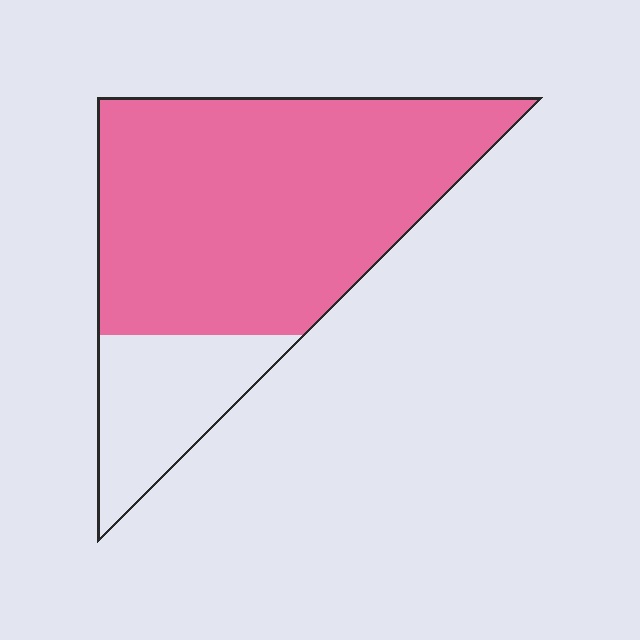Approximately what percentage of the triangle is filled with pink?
Approximately 80%.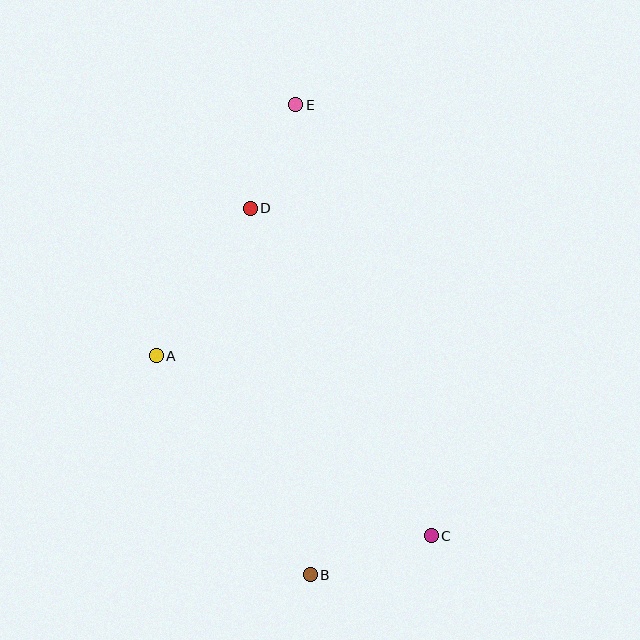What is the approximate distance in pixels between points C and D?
The distance between C and D is approximately 374 pixels.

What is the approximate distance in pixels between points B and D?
The distance between B and D is approximately 371 pixels.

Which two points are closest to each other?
Points D and E are closest to each other.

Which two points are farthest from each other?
Points B and E are farthest from each other.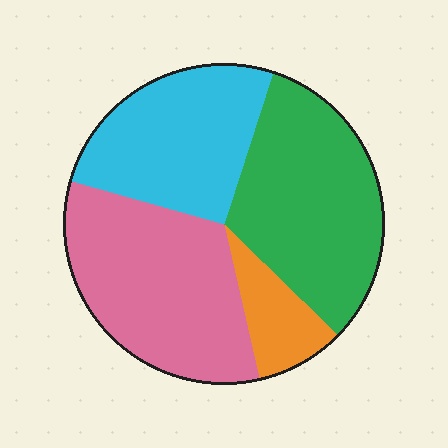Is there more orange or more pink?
Pink.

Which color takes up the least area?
Orange, at roughly 10%.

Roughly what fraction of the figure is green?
Green takes up about one third (1/3) of the figure.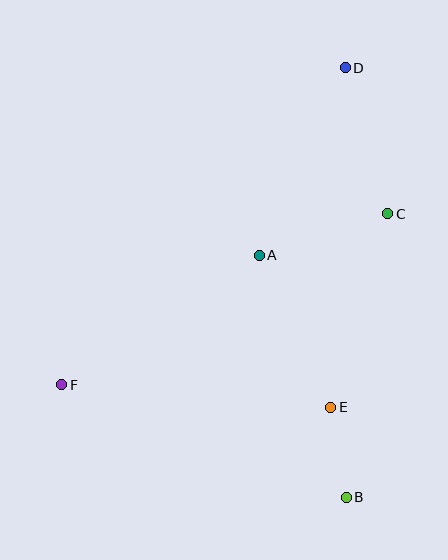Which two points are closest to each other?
Points B and E are closest to each other.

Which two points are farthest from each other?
Points B and D are farthest from each other.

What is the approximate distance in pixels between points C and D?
The distance between C and D is approximately 152 pixels.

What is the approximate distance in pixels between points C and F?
The distance between C and F is approximately 368 pixels.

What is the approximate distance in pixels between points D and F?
The distance between D and F is approximately 425 pixels.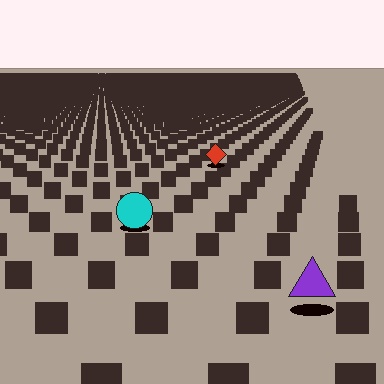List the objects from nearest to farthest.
From nearest to farthest: the purple triangle, the cyan circle, the red diamond.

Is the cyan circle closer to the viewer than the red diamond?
Yes. The cyan circle is closer — you can tell from the texture gradient: the ground texture is coarser near it.